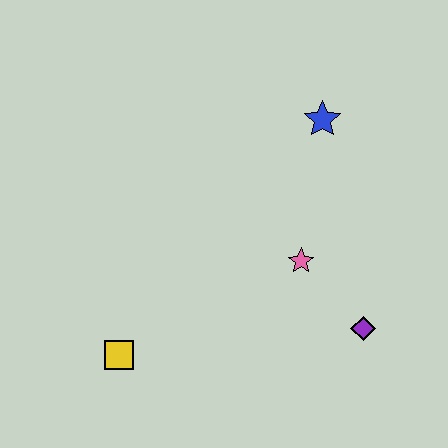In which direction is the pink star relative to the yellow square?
The pink star is to the right of the yellow square.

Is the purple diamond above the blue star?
No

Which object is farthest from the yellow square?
The blue star is farthest from the yellow square.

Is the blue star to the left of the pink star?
No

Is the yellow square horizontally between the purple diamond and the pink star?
No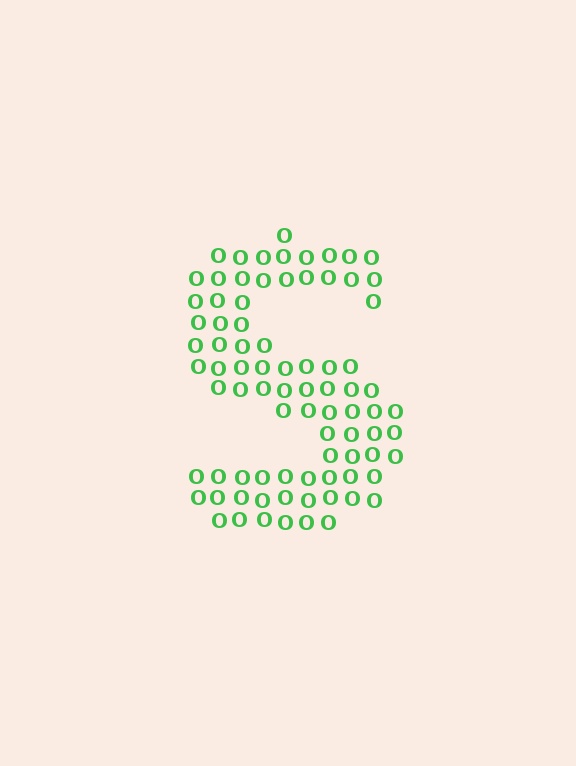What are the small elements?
The small elements are letter O's.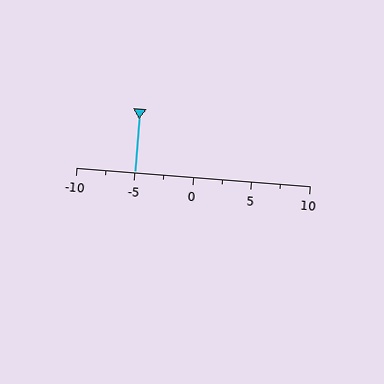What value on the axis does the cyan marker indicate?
The marker indicates approximately -5.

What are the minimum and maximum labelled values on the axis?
The axis runs from -10 to 10.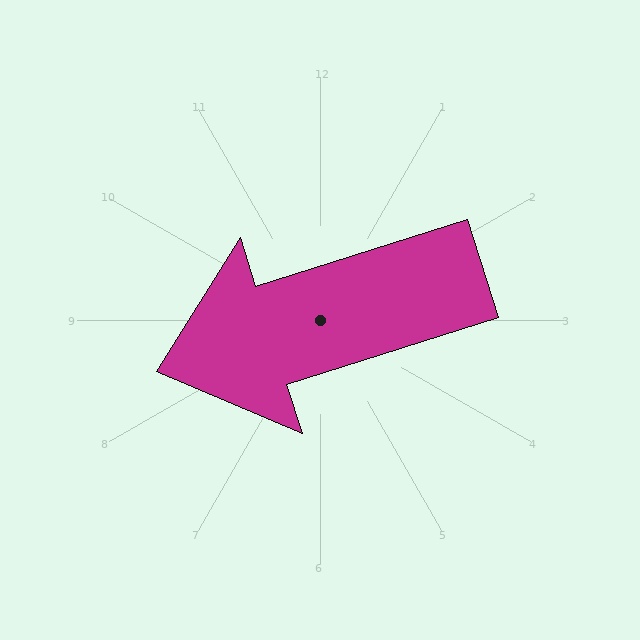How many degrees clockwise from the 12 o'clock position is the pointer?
Approximately 252 degrees.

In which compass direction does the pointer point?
West.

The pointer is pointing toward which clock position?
Roughly 8 o'clock.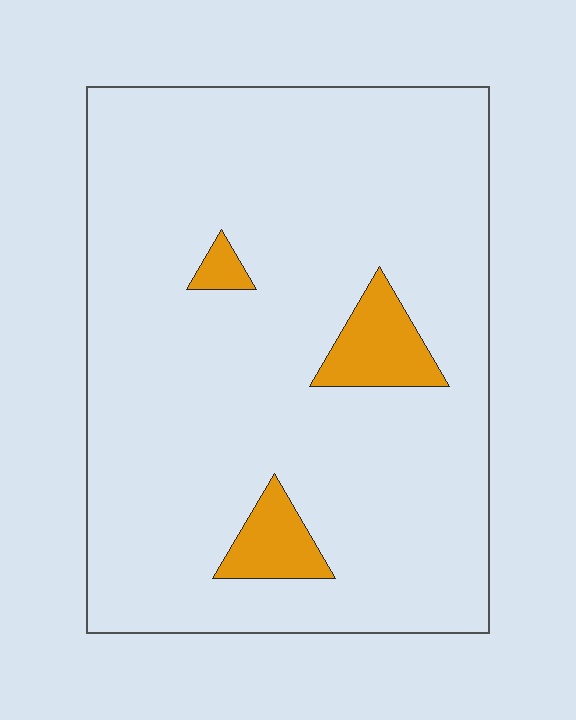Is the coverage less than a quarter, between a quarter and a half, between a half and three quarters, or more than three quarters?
Less than a quarter.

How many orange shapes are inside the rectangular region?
3.